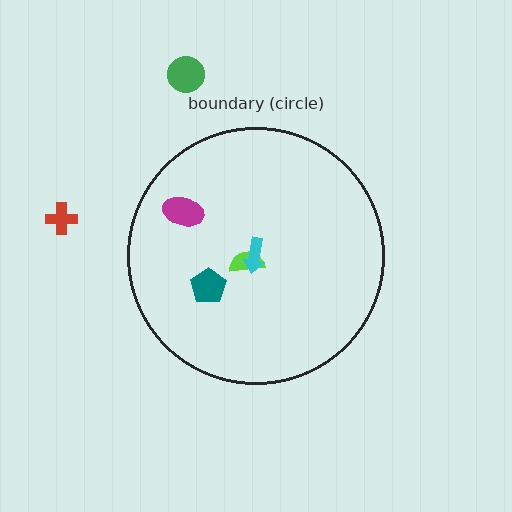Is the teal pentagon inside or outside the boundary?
Inside.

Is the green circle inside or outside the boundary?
Outside.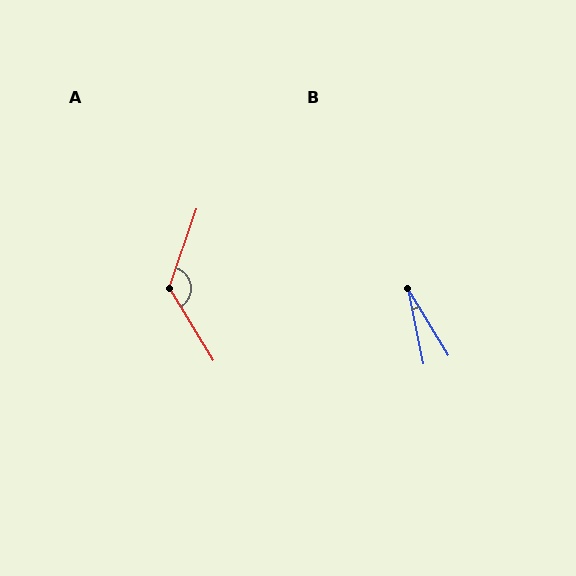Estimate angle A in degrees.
Approximately 130 degrees.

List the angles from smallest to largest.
B (20°), A (130°).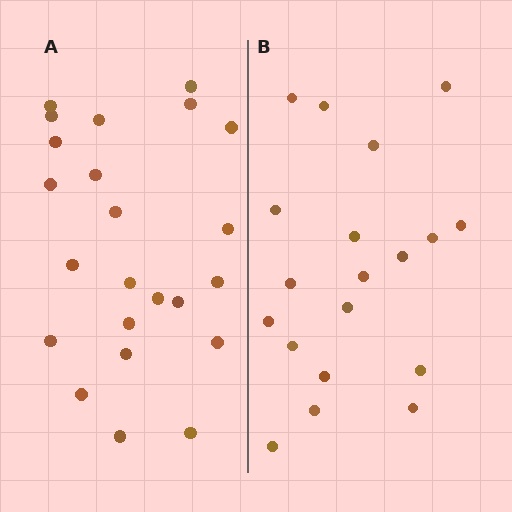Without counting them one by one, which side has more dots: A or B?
Region A (the left region) has more dots.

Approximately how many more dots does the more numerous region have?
Region A has about 4 more dots than region B.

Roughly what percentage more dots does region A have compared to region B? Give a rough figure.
About 20% more.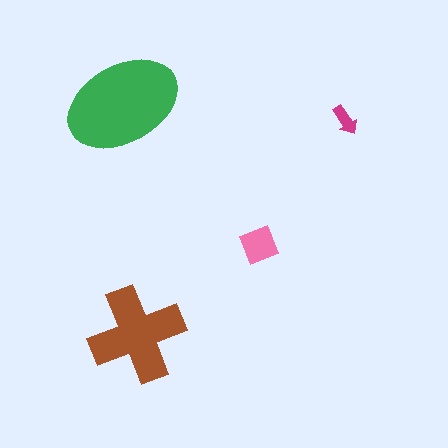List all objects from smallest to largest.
The magenta arrow, the pink diamond, the brown cross, the green ellipse.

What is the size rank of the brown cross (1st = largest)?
2nd.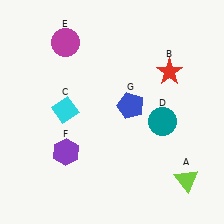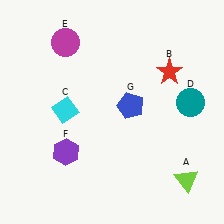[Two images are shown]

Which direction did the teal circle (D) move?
The teal circle (D) moved right.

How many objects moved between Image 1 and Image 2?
1 object moved between the two images.